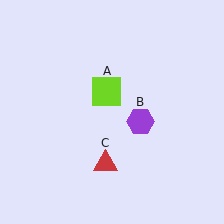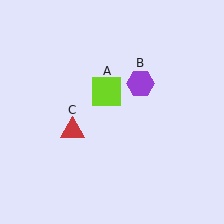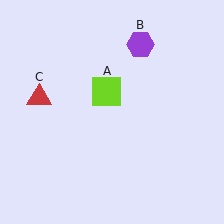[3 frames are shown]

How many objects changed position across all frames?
2 objects changed position: purple hexagon (object B), red triangle (object C).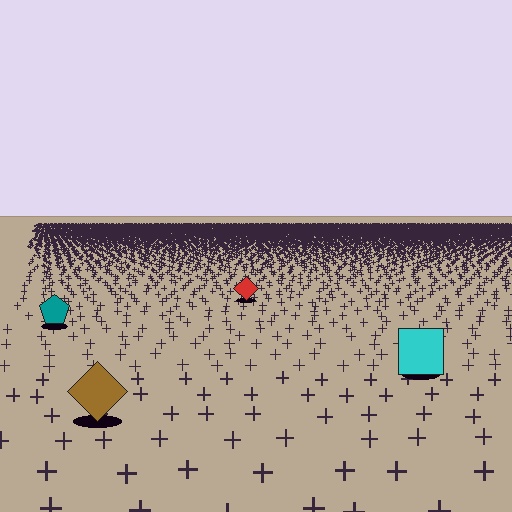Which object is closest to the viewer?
The brown diamond is closest. The texture marks near it are larger and more spread out.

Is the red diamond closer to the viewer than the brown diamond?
No. The brown diamond is closer — you can tell from the texture gradient: the ground texture is coarser near it.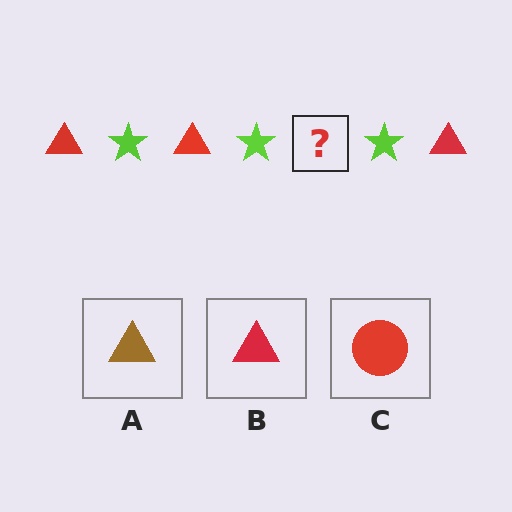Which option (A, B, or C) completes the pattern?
B.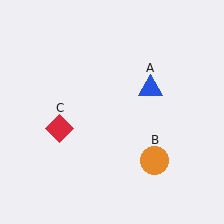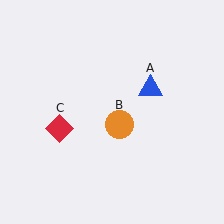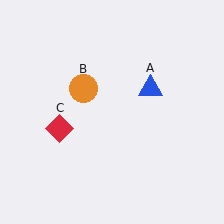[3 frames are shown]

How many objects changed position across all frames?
1 object changed position: orange circle (object B).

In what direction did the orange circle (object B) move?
The orange circle (object B) moved up and to the left.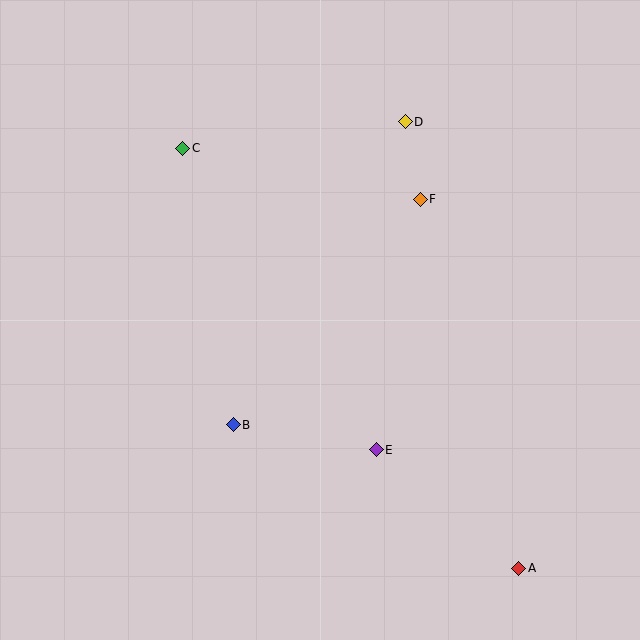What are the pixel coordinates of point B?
Point B is at (233, 425).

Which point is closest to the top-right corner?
Point D is closest to the top-right corner.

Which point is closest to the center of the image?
Point B at (233, 425) is closest to the center.